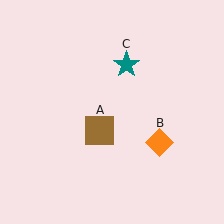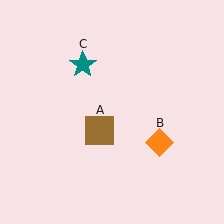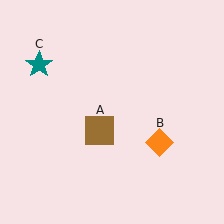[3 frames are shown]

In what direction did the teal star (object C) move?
The teal star (object C) moved left.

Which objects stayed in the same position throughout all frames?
Brown square (object A) and orange diamond (object B) remained stationary.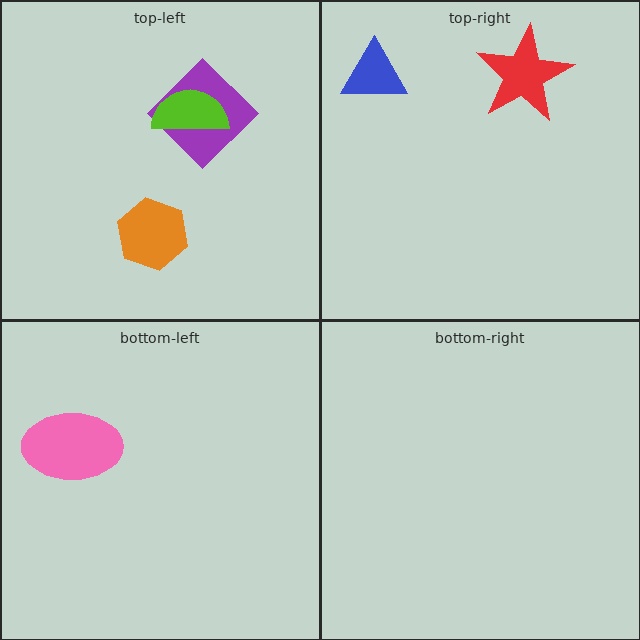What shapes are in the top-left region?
The purple diamond, the orange hexagon, the lime semicircle.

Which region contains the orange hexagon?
The top-left region.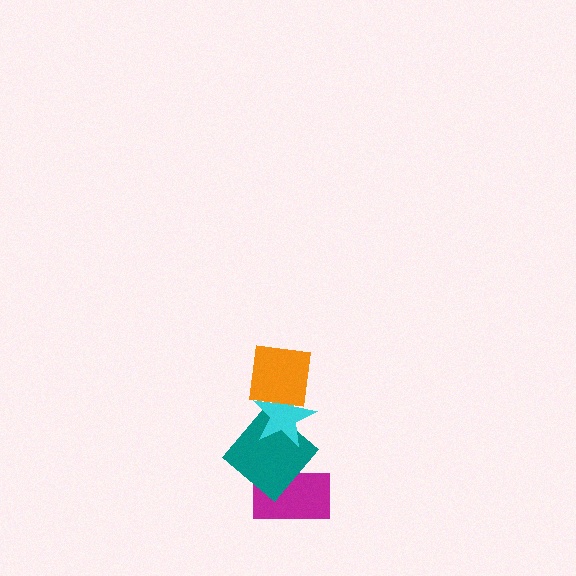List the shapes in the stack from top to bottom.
From top to bottom: the orange square, the cyan star, the teal diamond, the magenta rectangle.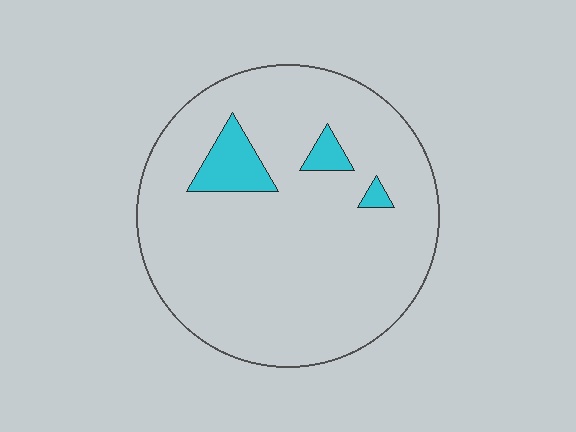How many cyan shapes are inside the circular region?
3.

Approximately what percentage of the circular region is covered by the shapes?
Approximately 10%.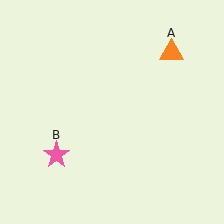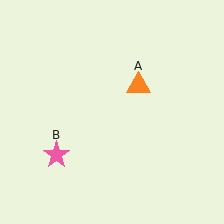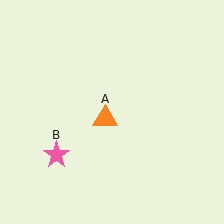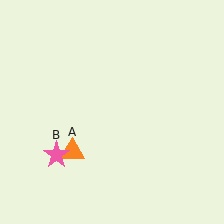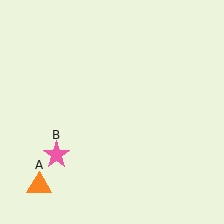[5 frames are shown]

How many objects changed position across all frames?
1 object changed position: orange triangle (object A).